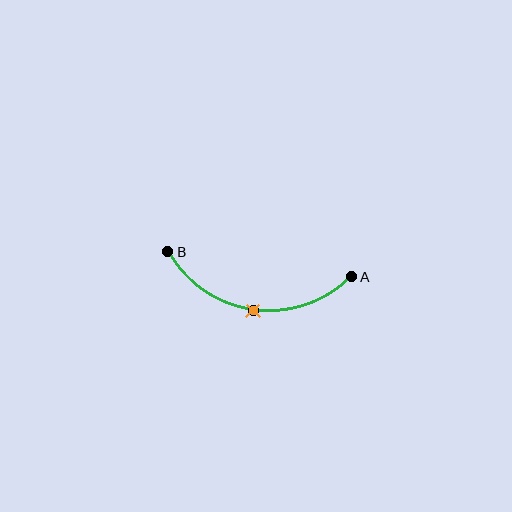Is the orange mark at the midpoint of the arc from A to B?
Yes. The orange mark lies on the arc at equal arc-length from both A and B — it is the arc midpoint.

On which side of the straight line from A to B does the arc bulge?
The arc bulges below the straight line connecting A and B.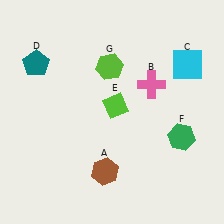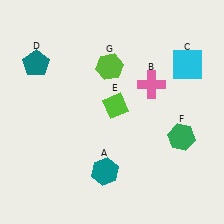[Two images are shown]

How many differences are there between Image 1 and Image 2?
There is 1 difference between the two images.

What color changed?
The hexagon (A) changed from brown in Image 1 to teal in Image 2.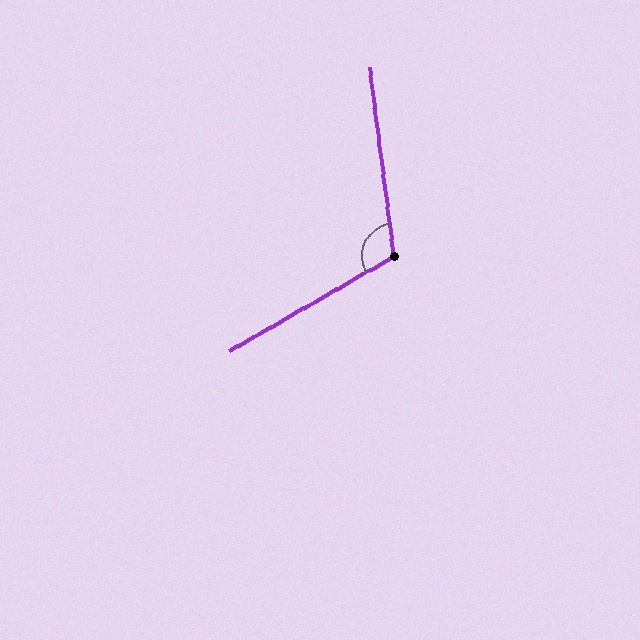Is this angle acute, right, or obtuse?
It is obtuse.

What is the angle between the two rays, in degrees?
Approximately 112 degrees.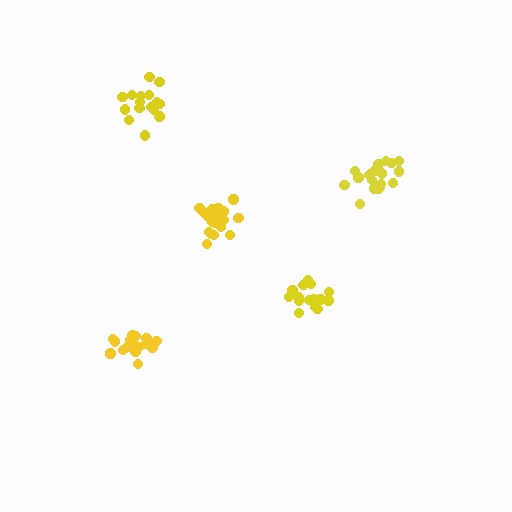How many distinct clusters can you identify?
There are 5 distinct clusters.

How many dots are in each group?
Group 1: 21 dots, Group 2: 15 dots, Group 3: 17 dots, Group 4: 16 dots, Group 5: 20 dots (89 total).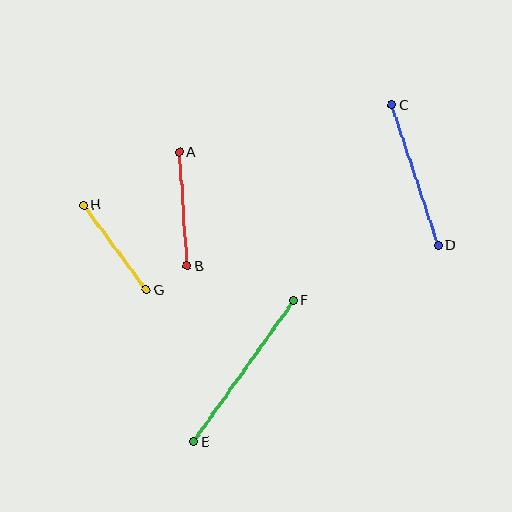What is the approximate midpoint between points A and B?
The midpoint is at approximately (183, 209) pixels.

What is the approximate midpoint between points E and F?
The midpoint is at approximately (244, 371) pixels.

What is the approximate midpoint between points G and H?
The midpoint is at approximately (115, 248) pixels.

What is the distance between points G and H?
The distance is approximately 106 pixels.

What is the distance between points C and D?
The distance is approximately 148 pixels.